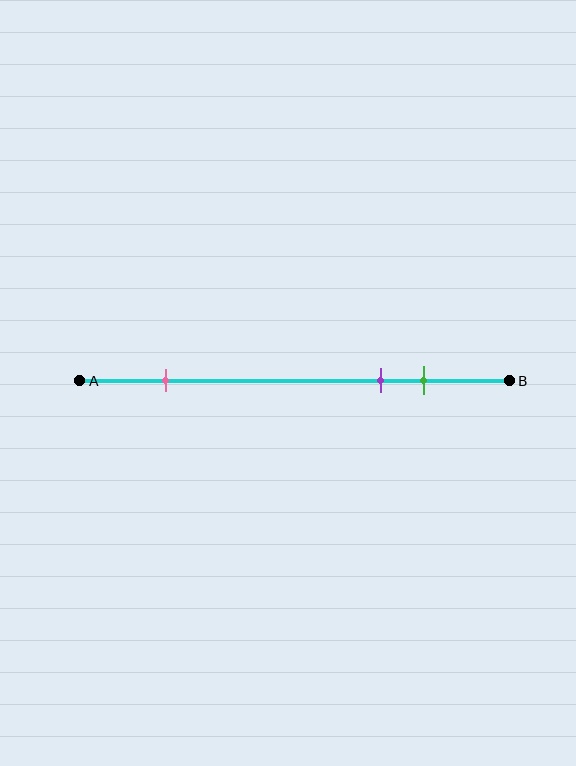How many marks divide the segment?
There are 3 marks dividing the segment.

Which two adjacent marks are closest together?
The purple and green marks are the closest adjacent pair.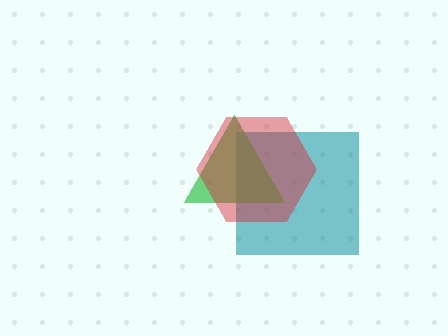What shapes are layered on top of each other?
The layered shapes are: a teal square, a green triangle, a red hexagon.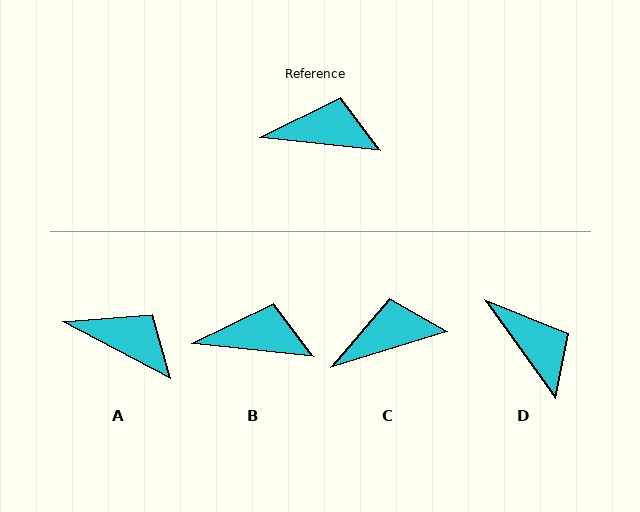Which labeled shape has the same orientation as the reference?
B.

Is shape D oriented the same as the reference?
No, it is off by about 48 degrees.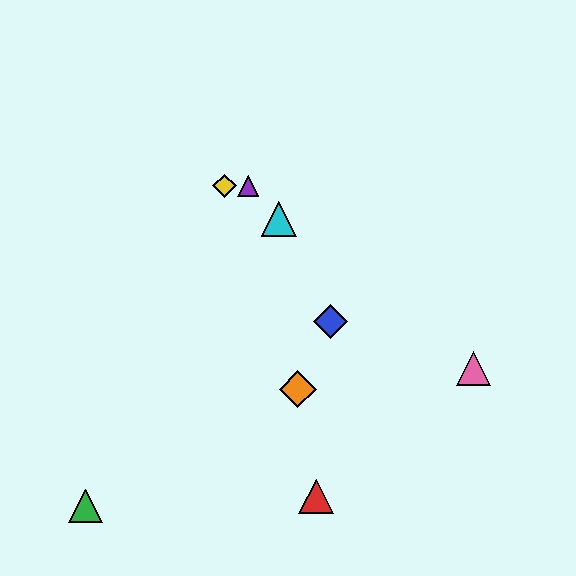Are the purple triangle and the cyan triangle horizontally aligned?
No, the purple triangle is at y≈186 and the cyan triangle is at y≈219.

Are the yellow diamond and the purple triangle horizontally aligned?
Yes, both are at y≈186.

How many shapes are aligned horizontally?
2 shapes (the yellow diamond, the purple triangle) are aligned horizontally.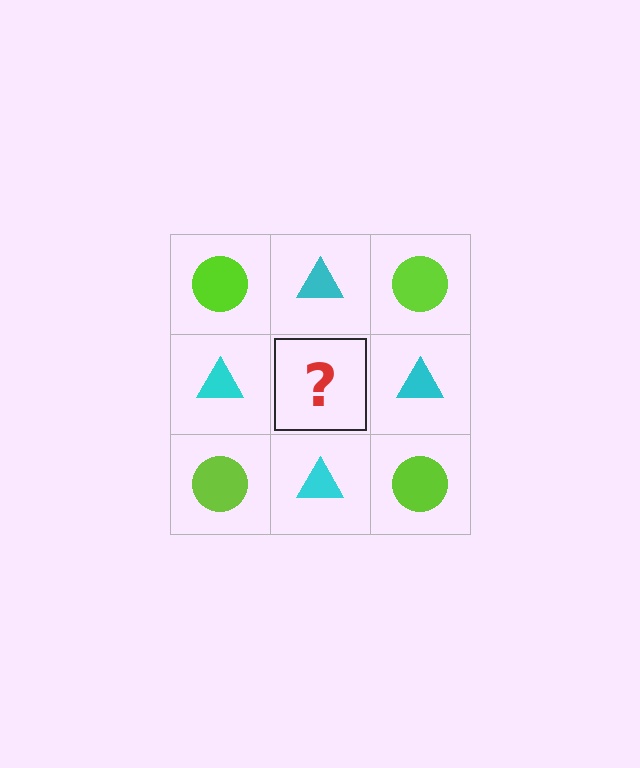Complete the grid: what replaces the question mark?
The question mark should be replaced with a lime circle.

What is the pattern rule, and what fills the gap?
The rule is that it alternates lime circle and cyan triangle in a checkerboard pattern. The gap should be filled with a lime circle.